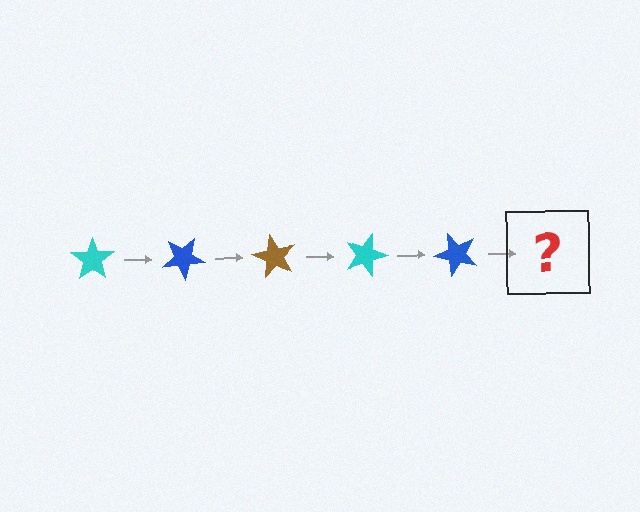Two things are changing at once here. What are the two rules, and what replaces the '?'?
The two rules are that it rotates 30 degrees each step and the color cycles through cyan, blue, and brown. The '?' should be a brown star, rotated 150 degrees from the start.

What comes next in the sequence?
The next element should be a brown star, rotated 150 degrees from the start.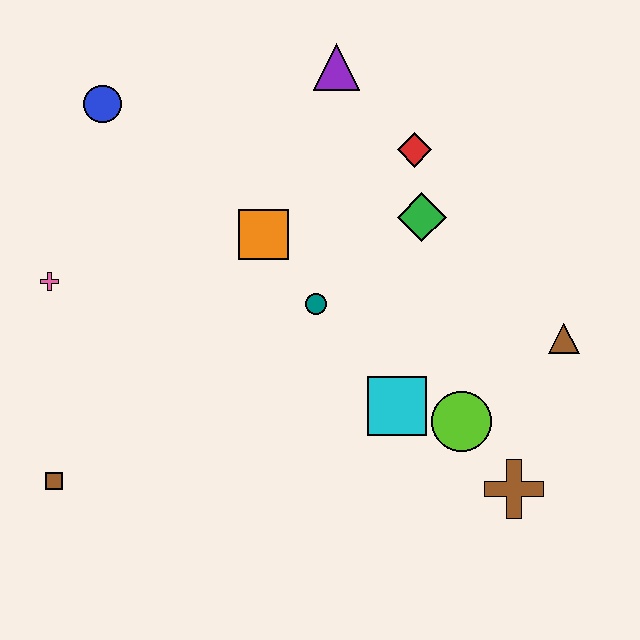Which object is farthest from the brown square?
The brown triangle is farthest from the brown square.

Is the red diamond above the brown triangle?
Yes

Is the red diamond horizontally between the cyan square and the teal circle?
No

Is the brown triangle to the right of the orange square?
Yes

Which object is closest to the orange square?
The teal circle is closest to the orange square.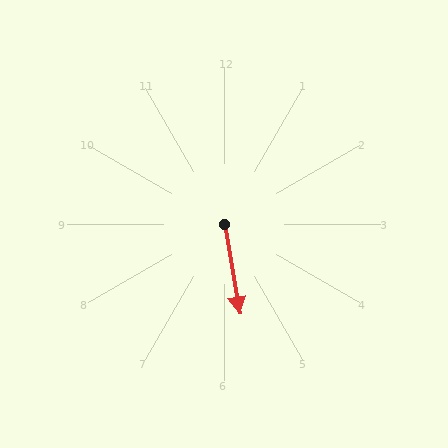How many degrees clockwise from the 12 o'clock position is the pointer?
Approximately 170 degrees.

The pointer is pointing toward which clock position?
Roughly 6 o'clock.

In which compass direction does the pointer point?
South.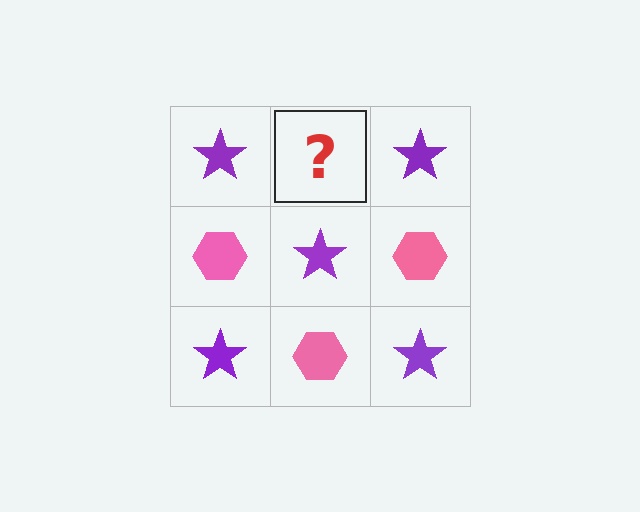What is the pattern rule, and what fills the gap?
The rule is that it alternates purple star and pink hexagon in a checkerboard pattern. The gap should be filled with a pink hexagon.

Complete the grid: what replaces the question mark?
The question mark should be replaced with a pink hexagon.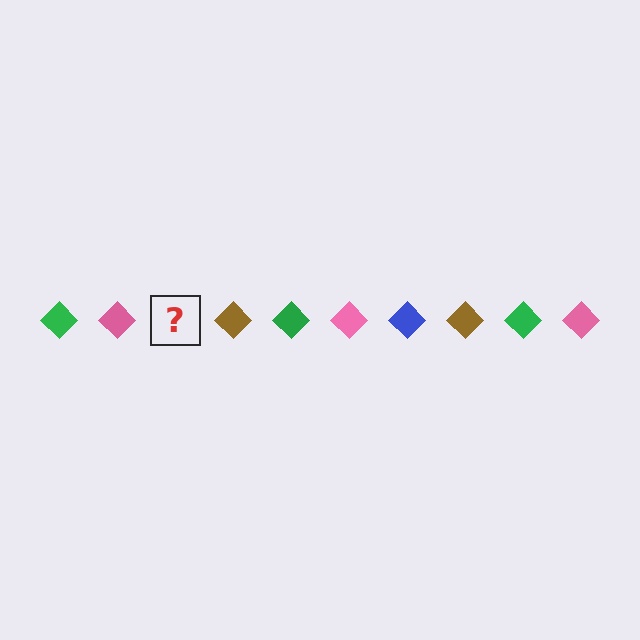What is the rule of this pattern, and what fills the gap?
The rule is that the pattern cycles through green, pink, blue, brown diamonds. The gap should be filled with a blue diamond.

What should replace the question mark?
The question mark should be replaced with a blue diamond.